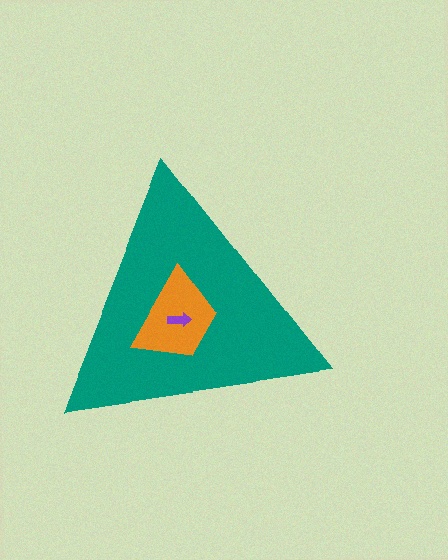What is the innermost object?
The purple arrow.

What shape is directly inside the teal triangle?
The orange trapezoid.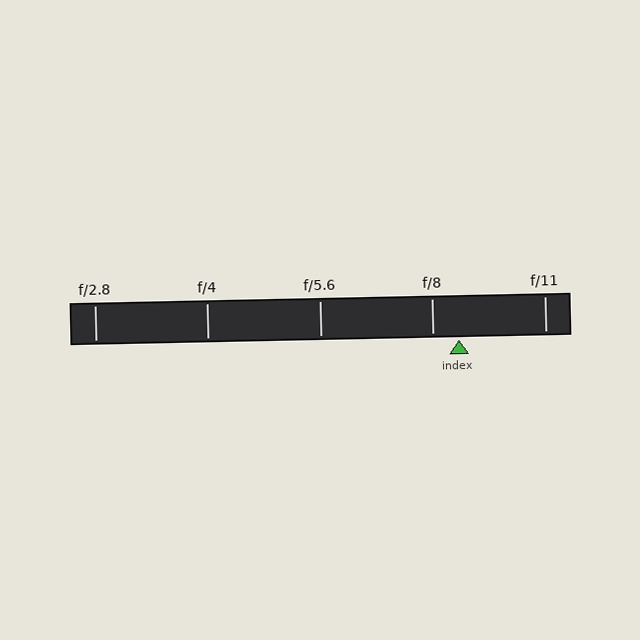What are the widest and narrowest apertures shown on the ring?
The widest aperture shown is f/2.8 and the narrowest is f/11.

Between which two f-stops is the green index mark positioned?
The index mark is between f/8 and f/11.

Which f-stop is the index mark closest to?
The index mark is closest to f/8.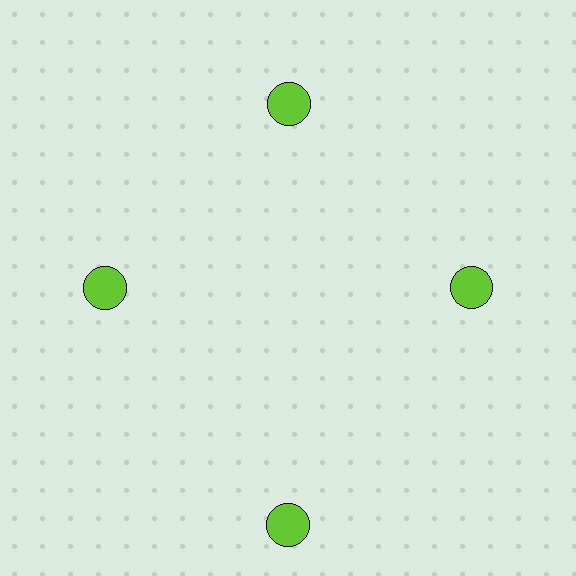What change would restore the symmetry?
The symmetry would be restored by moving it inward, back onto the ring so that all 4 circles sit at equal angles and equal distance from the center.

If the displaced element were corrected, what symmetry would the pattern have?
It would have 4-fold rotational symmetry — the pattern would map onto itself every 90 degrees.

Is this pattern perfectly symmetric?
No. The 4 lime circles are arranged in a ring, but one element near the 6 o'clock position is pushed outward from the center, breaking the 4-fold rotational symmetry.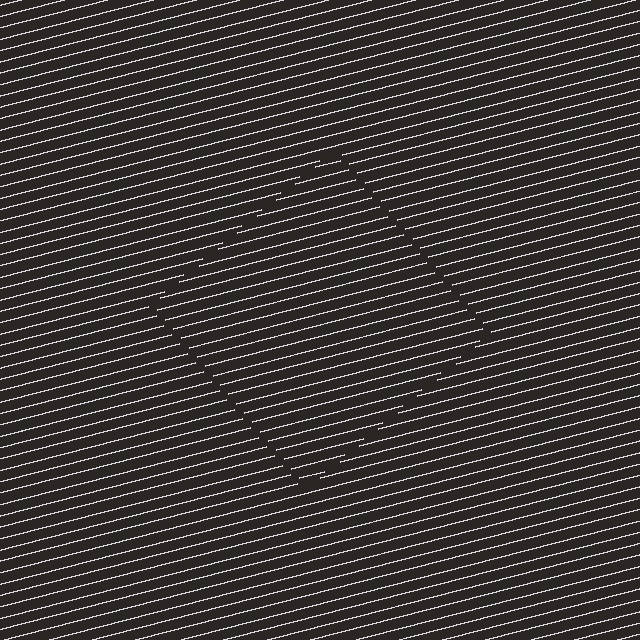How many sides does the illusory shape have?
4 sides — the line-ends trace a square.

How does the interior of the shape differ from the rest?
The interior of the shape contains the same grating, shifted by half a period — the contour is defined by the phase discontinuity where line-ends from the inner and outer gratings abut.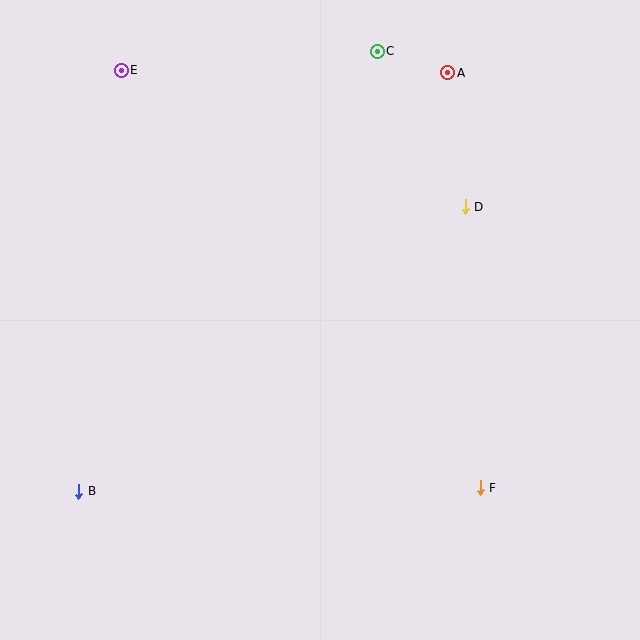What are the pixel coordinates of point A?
Point A is at (448, 73).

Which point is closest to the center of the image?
Point D at (465, 207) is closest to the center.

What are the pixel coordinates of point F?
Point F is at (480, 488).